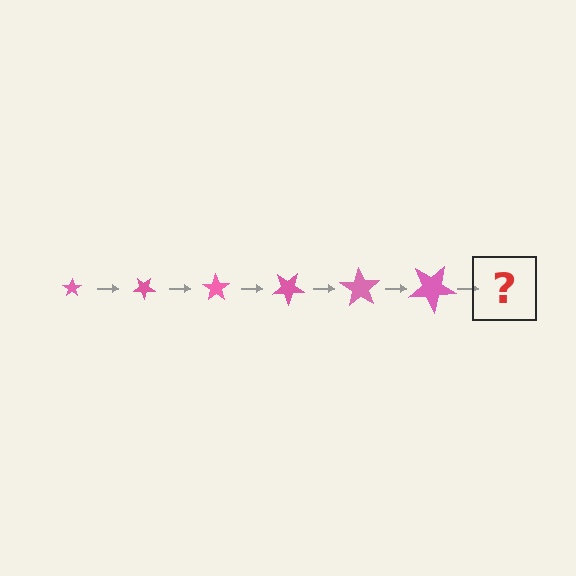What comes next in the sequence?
The next element should be a star, larger than the previous one and rotated 210 degrees from the start.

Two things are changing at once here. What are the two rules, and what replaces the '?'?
The two rules are that the star grows larger each step and it rotates 35 degrees each step. The '?' should be a star, larger than the previous one and rotated 210 degrees from the start.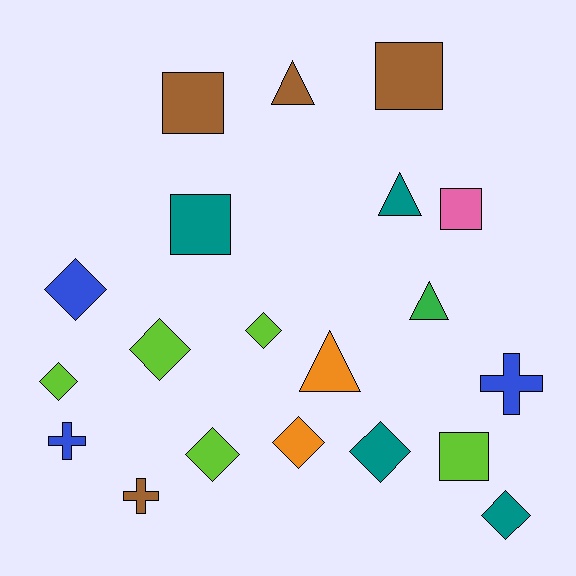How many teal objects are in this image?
There are 4 teal objects.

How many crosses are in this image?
There are 3 crosses.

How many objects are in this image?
There are 20 objects.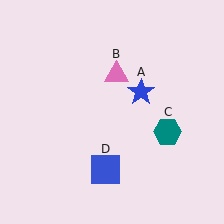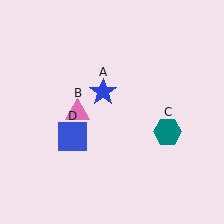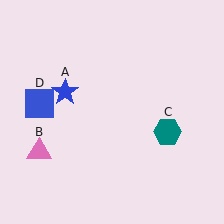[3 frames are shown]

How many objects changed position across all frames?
3 objects changed position: blue star (object A), pink triangle (object B), blue square (object D).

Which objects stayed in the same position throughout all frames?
Teal hexagon (object C) remained stationary.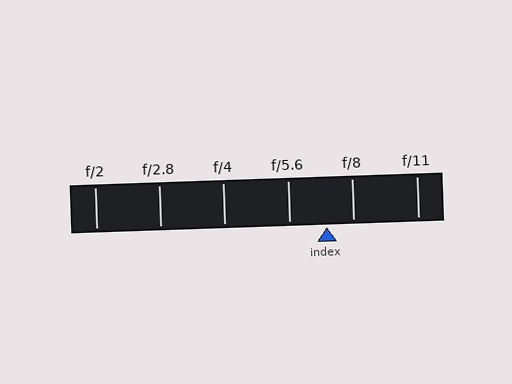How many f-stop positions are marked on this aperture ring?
There are 6 f-stop positions marked.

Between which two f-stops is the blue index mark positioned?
The index mark is between f/5.6 and f/8.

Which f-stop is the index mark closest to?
The index mark is closest to f/8.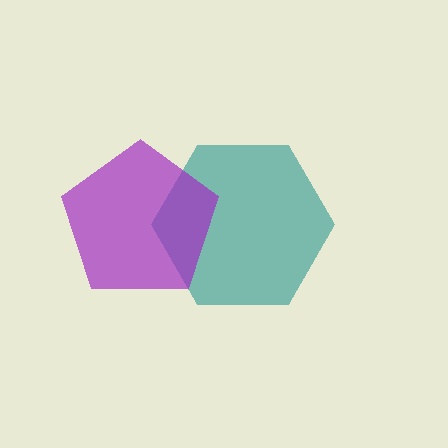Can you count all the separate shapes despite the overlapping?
Yes, there are 2 separate shapes.